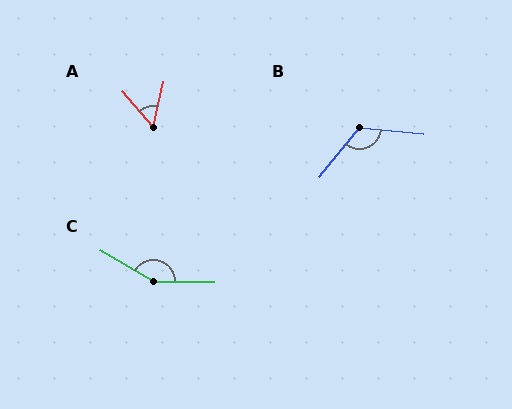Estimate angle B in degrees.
Approximately 123 degrees.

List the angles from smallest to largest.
A (54°), B (123°), C (149°).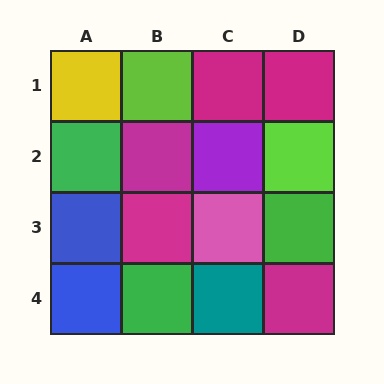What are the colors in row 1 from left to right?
Yellow, lime, magenta, magenta.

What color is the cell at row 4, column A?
Blue.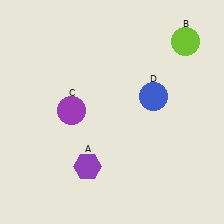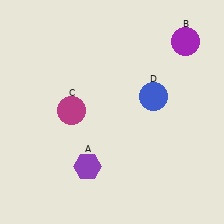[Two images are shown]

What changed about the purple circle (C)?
In Image 1, C is purple. In Image 2, it changed to magenta.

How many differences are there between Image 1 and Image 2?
There are 2 differences between the two images.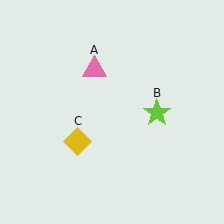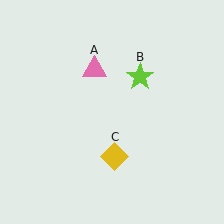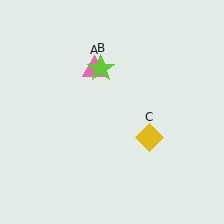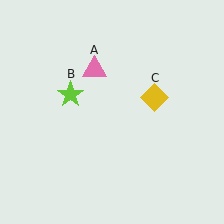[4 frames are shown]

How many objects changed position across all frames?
2 objects changed position: lime star (object B), yellow diamond (object C).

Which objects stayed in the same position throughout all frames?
Pink triangle (object A) remained stationary.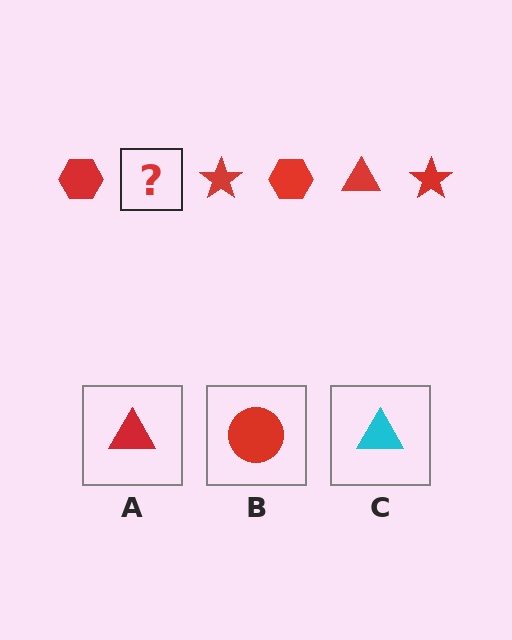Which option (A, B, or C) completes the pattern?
A.